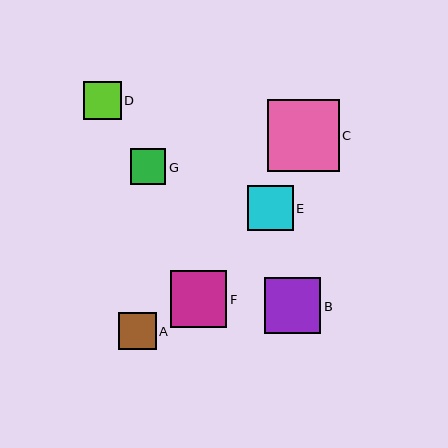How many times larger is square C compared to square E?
Square C is approximately 1.6 times the size of square E.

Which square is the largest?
Square C is the largest with a size of approximately 71 pixels.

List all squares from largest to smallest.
From largest to smallest: C, F, B, E, A, D, G.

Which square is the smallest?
Square G is the smallest with a size of approximately 36 pixels.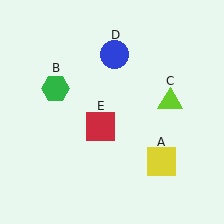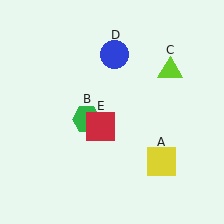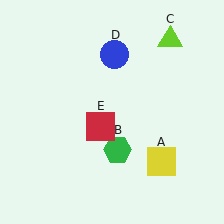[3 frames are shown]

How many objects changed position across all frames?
2 objects changed position: green hexagon (object B), lime triangle (object C).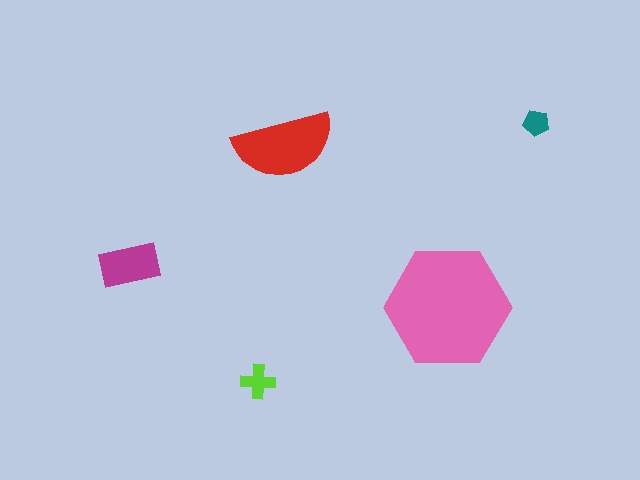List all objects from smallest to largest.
The teal pentagon, the lime cross, the magenta rectangle, the red semicircle, the pink hexagon.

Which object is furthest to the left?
The magenta rectangle is leftmost.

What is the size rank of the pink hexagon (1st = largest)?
1st.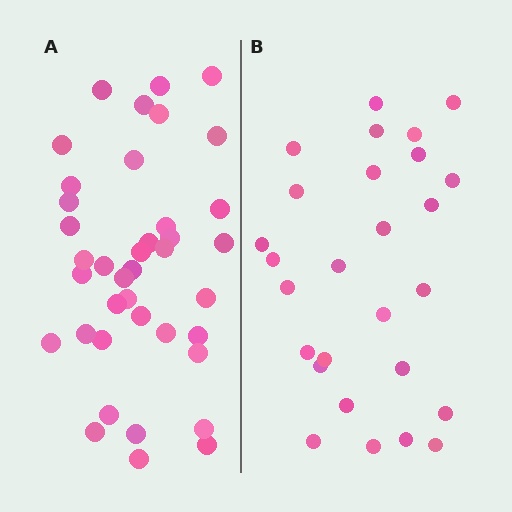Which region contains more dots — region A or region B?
Region A (the left region) has more dots.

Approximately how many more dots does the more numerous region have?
Region A has roughly 12 or so more dots than region B.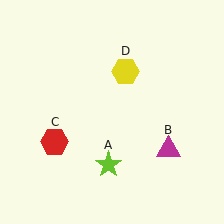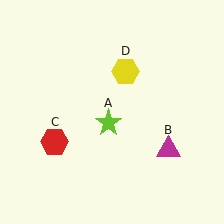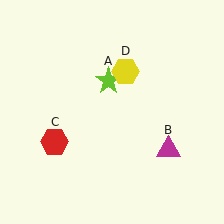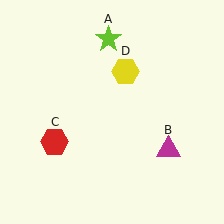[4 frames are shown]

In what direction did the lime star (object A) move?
The lime star (object A) moved up.